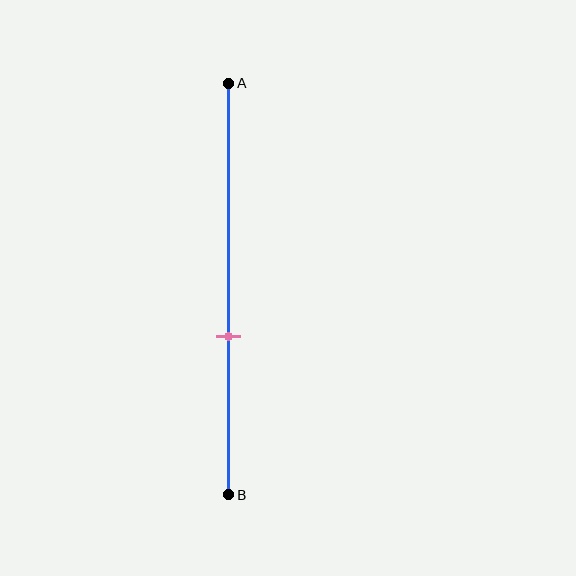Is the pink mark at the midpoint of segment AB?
No, the mark is at about 60% from A, not at the 50% midpoint.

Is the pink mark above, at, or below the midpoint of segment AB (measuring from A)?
The pink mark is below the midpoint of segment AB.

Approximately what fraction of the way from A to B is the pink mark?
The pink mark is approximately 60% of the way from A to B.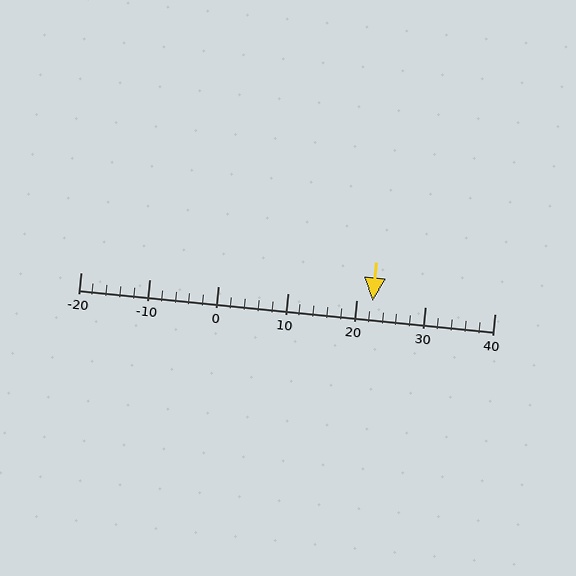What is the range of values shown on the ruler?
The ruler shows values from -20 to 40.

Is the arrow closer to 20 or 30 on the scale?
The arrow is closer to 20.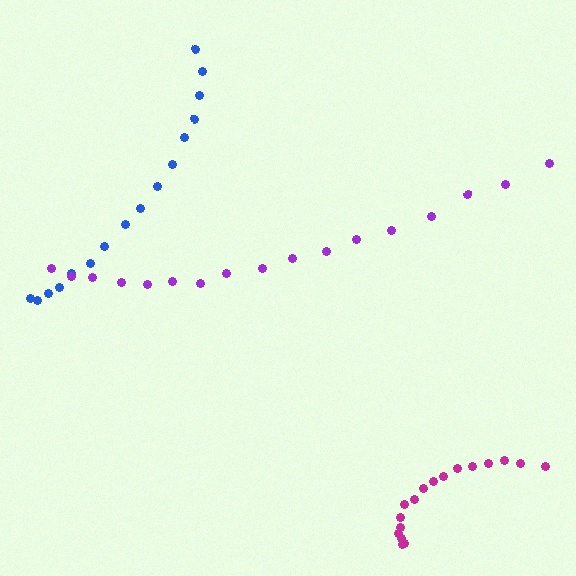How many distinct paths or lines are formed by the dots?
There are 3 distinct paths.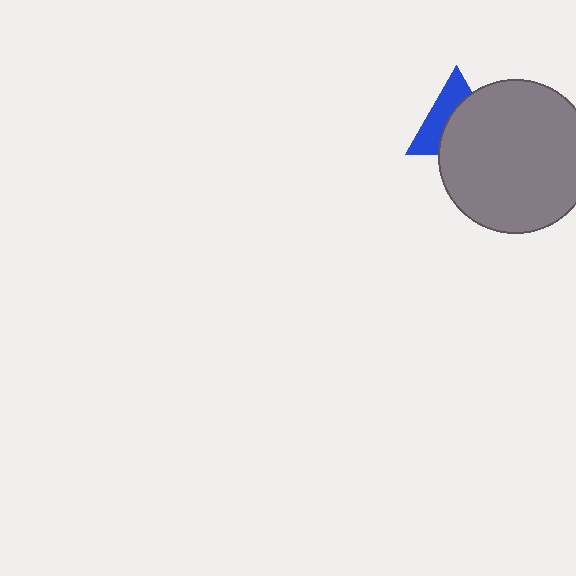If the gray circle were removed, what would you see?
You would see the complete blue triangle.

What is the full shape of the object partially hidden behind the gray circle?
The partially hidden object is a blue triangle.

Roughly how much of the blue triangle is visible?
A small part of it is visible (roughly 44%).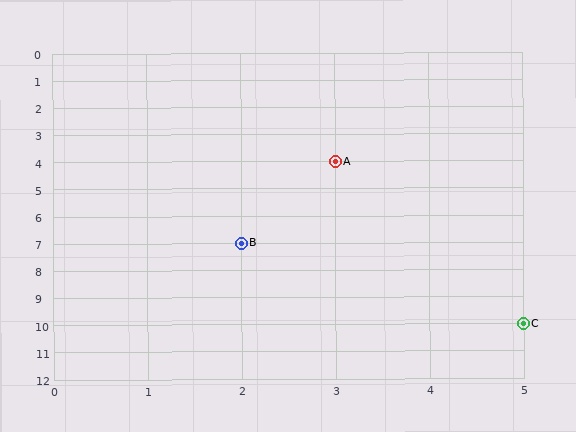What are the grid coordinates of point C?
Point C is at grid coordinates (5, 10).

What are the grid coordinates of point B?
Point B is at grid coordinates (2, 7).